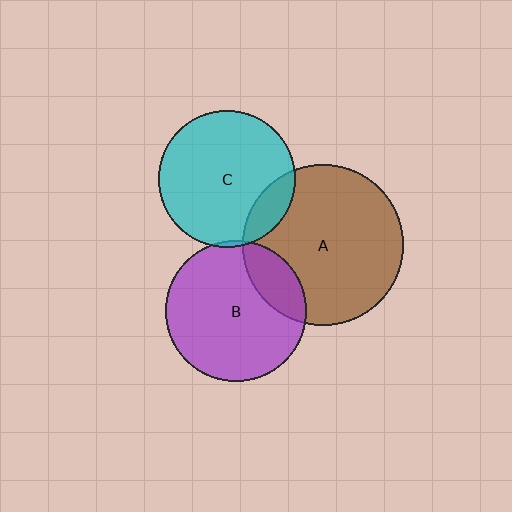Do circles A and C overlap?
Yes.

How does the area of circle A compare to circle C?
Approximately 1.4 times.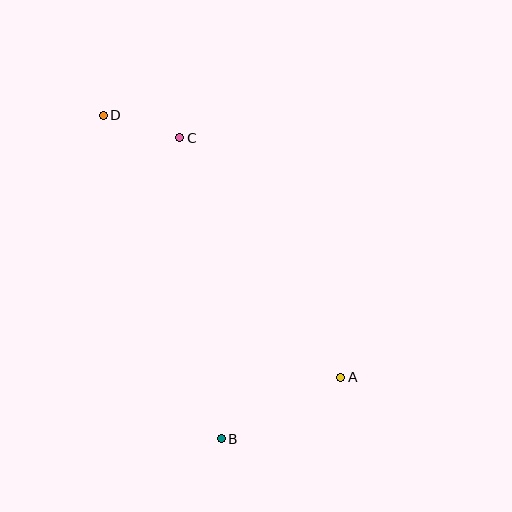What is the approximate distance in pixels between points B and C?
The distance between B and C is approximately 304 pixels.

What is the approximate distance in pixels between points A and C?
The distance between A and C is approximately 289 pixels.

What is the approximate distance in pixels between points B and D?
The distance between B and D is approximately 344 pixels.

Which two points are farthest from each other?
Points A and D are farthest from each other.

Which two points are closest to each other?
Points C and D are closest to each other.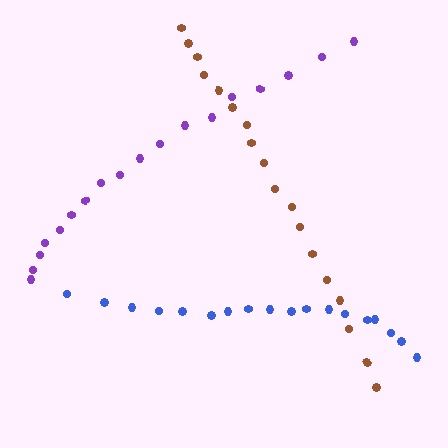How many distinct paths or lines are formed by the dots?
There are 3 distinct paths.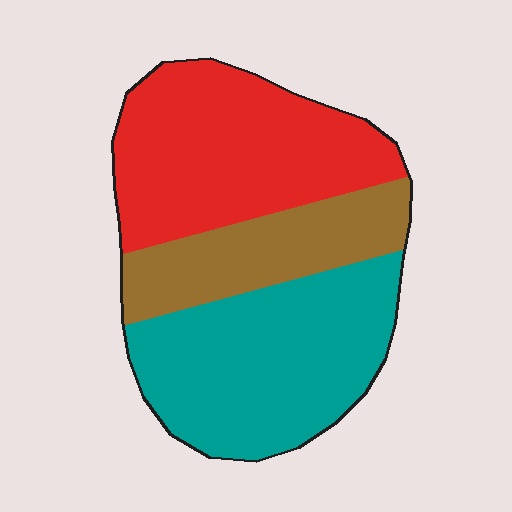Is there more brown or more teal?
Teal.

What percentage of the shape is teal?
Teal takes up about two fifths (2/5) of the shape.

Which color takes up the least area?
Brown, at roughly 20%.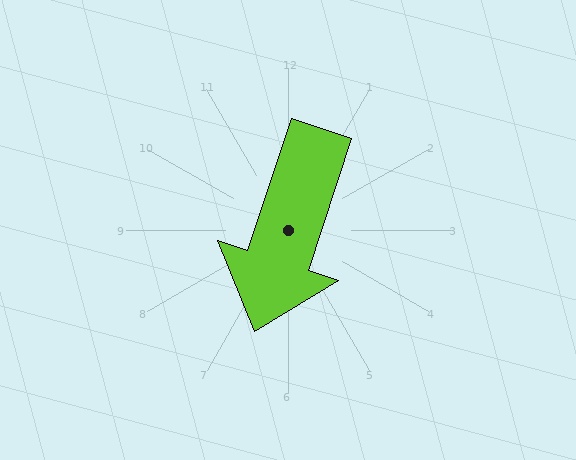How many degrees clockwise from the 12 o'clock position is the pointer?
Approximately 198 degrees.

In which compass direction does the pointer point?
South.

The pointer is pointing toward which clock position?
Roughly 7 o'clock.